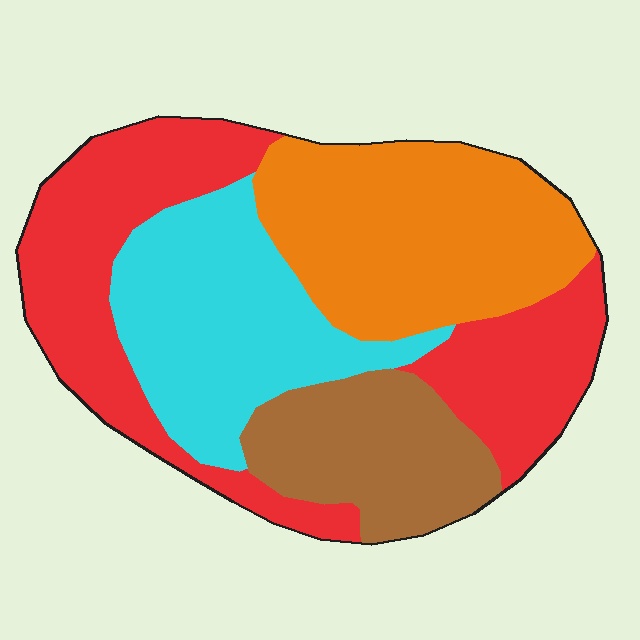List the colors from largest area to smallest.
From largest to smallest: red, orange, cyan, brown.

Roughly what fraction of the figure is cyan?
Cyan takes up about one quarter (1/4) of the figure.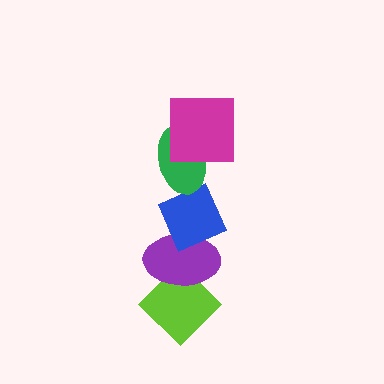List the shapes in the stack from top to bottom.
From top to bottom: the magenta square, the green ellipse, the blue diamond, the purple ellipse, the lime diamond.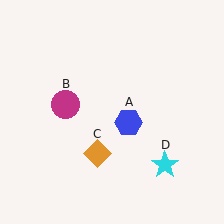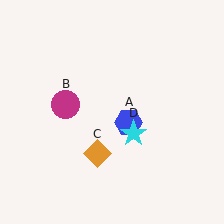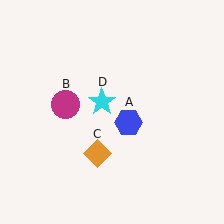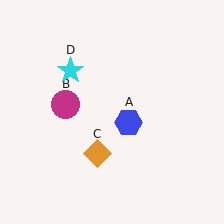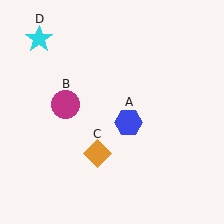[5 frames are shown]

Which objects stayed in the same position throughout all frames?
Blue hexagon (object A) and magenta circle (object B) and orange diamond (object C) remained stationary.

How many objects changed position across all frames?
1 object changed position: cyan star (object D).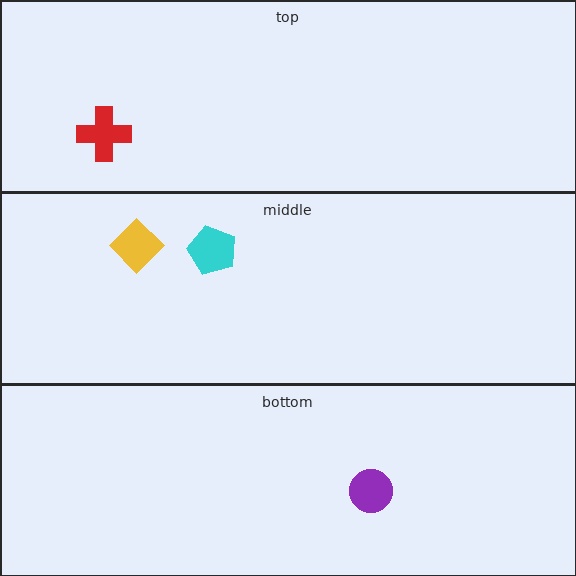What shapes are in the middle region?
The cyan pentagon, the yellow diamond.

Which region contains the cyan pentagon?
The middle region.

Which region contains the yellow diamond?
The middle region.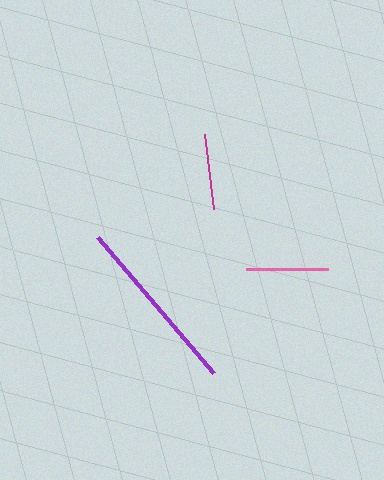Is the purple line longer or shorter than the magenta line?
The purple line is longer than the magenta line.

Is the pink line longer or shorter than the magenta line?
The pink line is longer than the magenta line.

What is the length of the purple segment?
The purple segment is approximately 179 pixels long.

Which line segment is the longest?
The purple line is the longest at approximately 179 pixels.